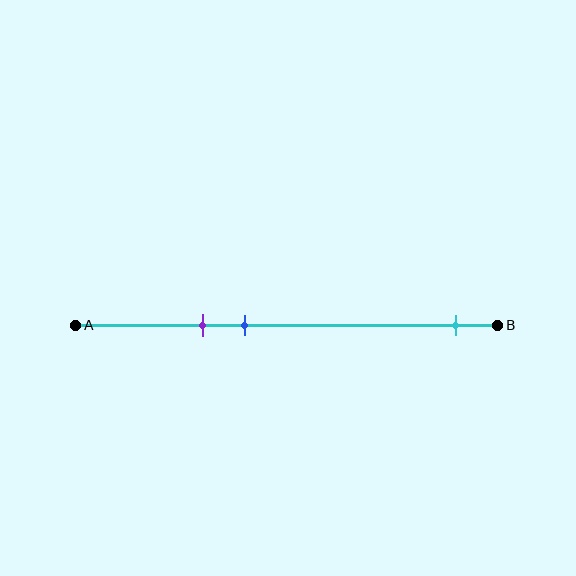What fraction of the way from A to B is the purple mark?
The purple mark is approximately 30% (0.3) of the way from A to B.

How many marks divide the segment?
There are 3 marks dividing the segment.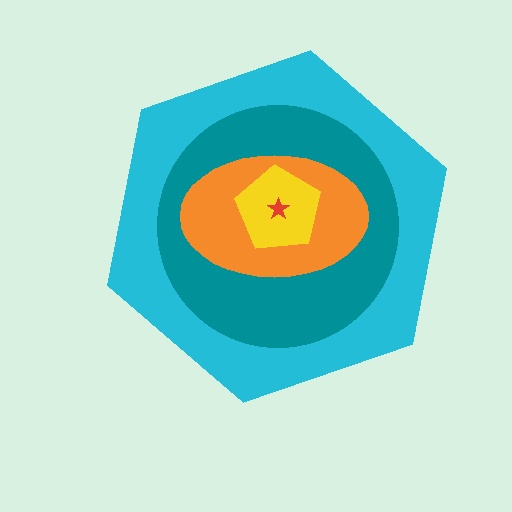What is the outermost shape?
The cyan hexagon.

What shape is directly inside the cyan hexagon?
The teal circle.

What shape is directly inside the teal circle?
The orange ellipse.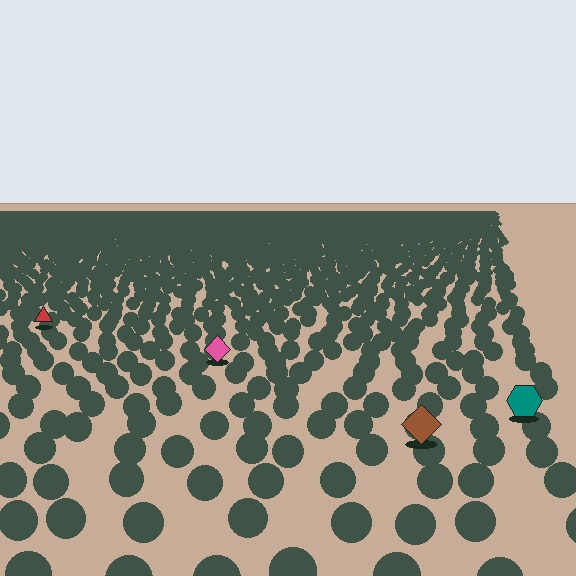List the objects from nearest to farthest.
From nearest to farthest: the brown diamond, the teal hexagon, the pink diamond, the red triangle.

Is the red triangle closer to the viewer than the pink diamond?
No. The pink diamond is closer — you can tell from the texture gradient: the ground texture is coarser near it.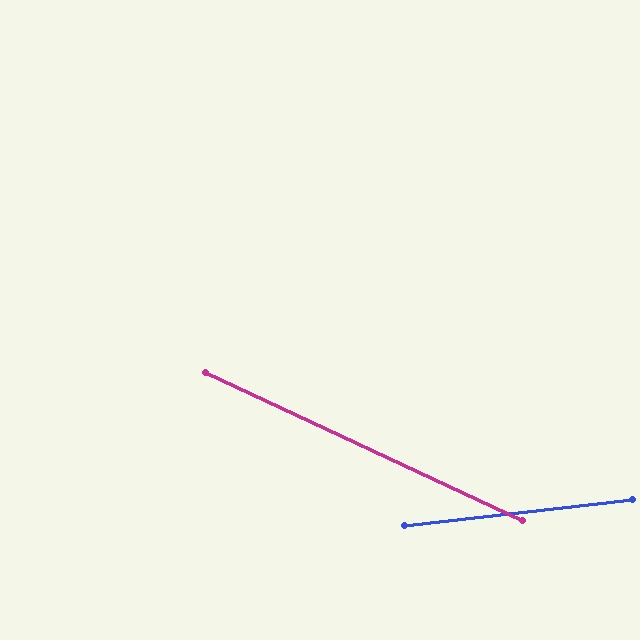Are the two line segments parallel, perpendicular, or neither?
Neither parallel nor perpendicular — they differ by about 31°.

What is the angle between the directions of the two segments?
Approximately 31 degrees.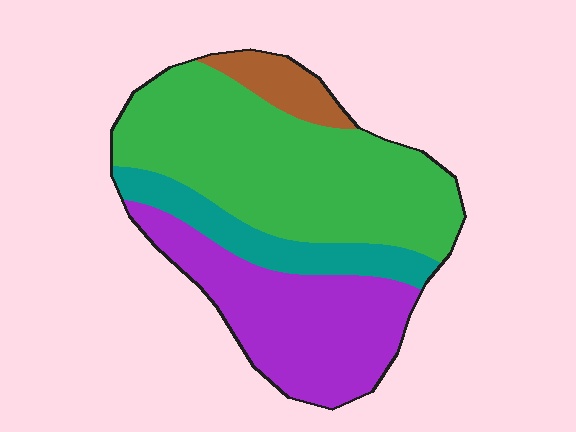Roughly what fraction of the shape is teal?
Teal takes up less than a quarter of the shape.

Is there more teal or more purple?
Purple.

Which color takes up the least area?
Brown, at roughly 5%.